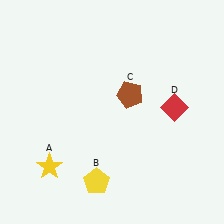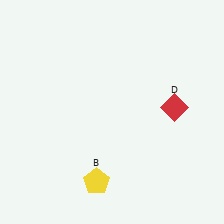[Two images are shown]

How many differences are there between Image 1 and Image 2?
There are 2 differences between the two images.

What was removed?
The brown pentagon (C), the yellow star (A) were removed in Image 2.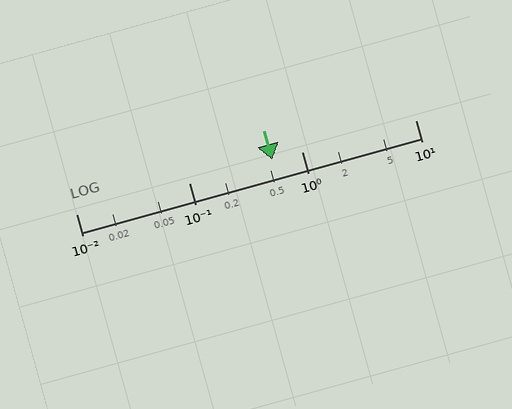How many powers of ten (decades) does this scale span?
The scale spans 3 decades, from 0.01 to 10.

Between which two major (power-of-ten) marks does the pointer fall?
The pointer is between 0.1 and 1.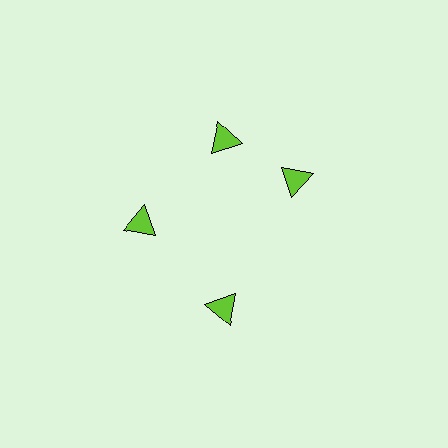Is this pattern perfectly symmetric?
No. The 4 lime triangles are arranged in a ring, but one element near the 3 o'clock position is rotated out of alignment along the ring, breaking the 4-fold rotational symmetry.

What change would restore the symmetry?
The symmetry would be restored by rotating it back into even spacing with its neighbors so that all 4 triangles sit at equal angles and equal distance from the center.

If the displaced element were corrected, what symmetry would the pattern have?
It would have 4-fold rotational symmetry — the pattern would map onto itself every 90 degrees.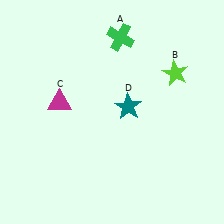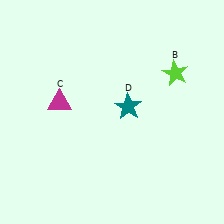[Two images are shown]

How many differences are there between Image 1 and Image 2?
There is 1 difference between the two images.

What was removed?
The green cross (A) was removed in Image 2.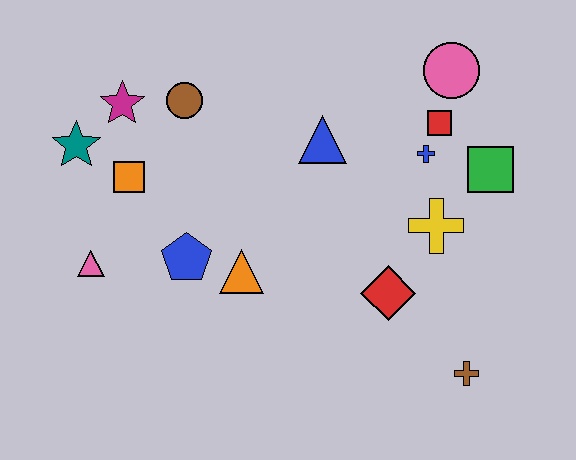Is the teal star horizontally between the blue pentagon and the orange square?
No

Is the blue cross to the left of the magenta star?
No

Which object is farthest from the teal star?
The brown cross is farthest from the teal star.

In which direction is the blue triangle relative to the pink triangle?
The blue triangle is to the right of the pink triangle.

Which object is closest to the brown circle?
The magenta star is closest to the brown circle.